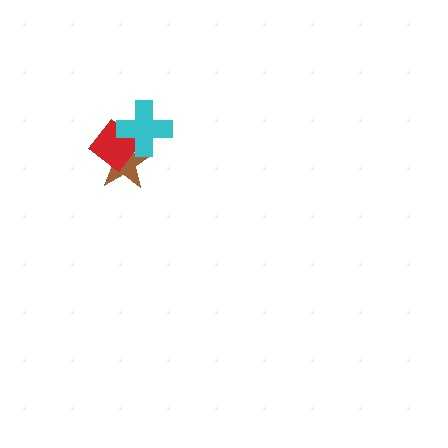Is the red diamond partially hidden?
Yes, it is partially covered by another shape.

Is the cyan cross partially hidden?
No, no other shape covers it.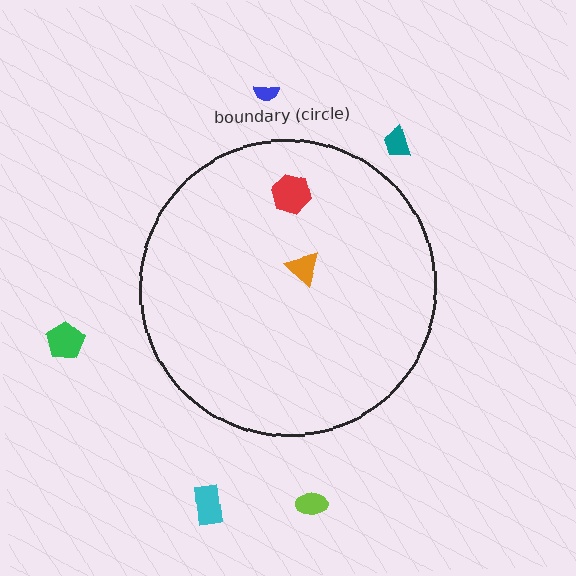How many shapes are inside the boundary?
2 inside, 5 outside.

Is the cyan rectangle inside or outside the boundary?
Outside.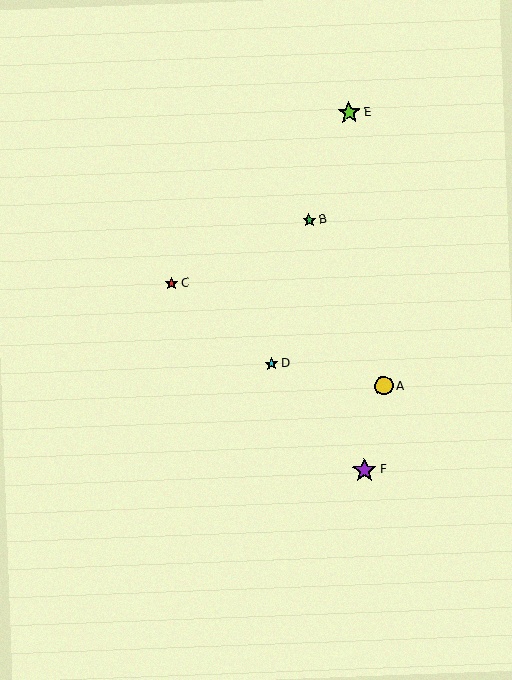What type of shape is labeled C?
Shape C is a red star.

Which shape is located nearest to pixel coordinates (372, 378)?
The yellow circle (labeled A) at (384, 386) is nearest to that location.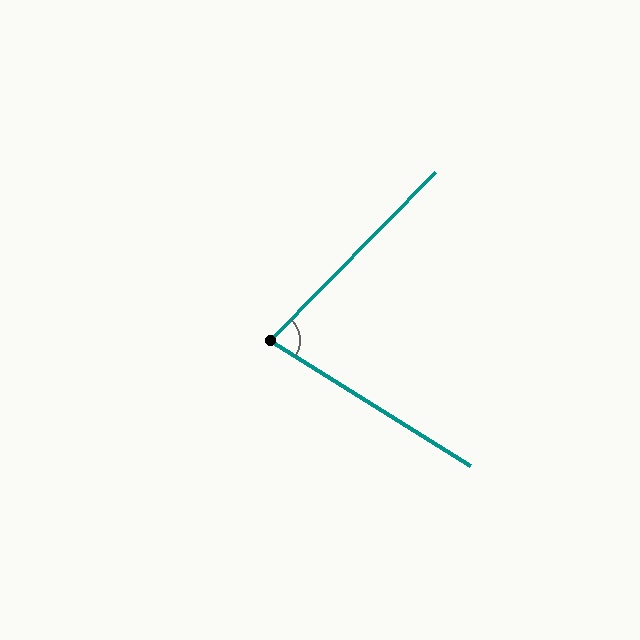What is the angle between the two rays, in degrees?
Approximately 77 degrees.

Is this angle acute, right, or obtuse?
It is acute.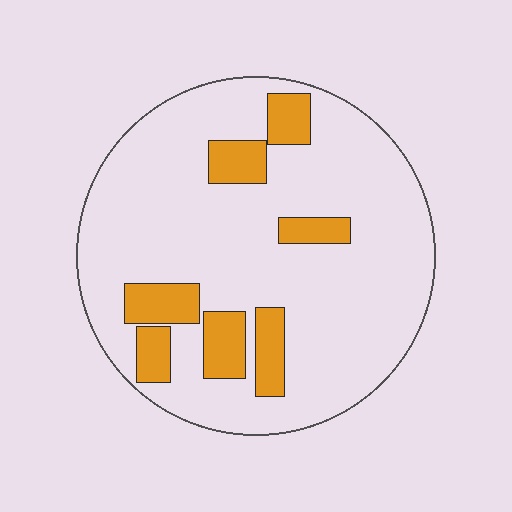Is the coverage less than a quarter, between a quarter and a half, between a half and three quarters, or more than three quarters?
Less than a quarter.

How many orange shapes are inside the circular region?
7.